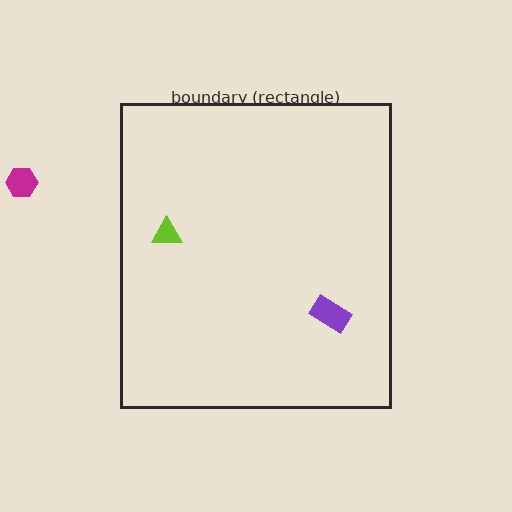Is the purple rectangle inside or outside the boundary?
Inside.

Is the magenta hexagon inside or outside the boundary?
Outside.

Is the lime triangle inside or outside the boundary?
Inside.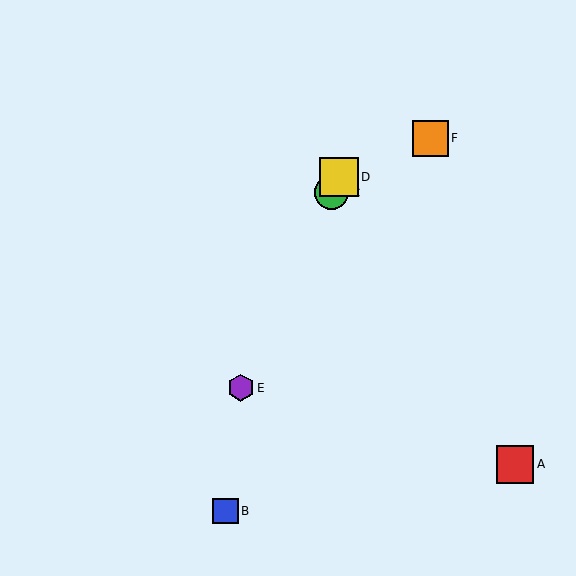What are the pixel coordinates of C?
Object C is at (331, 193).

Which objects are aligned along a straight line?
Objects C, D, E are aligned along a straight line.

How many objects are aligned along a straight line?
3 objects (C, D, E) are aligned along a straight line.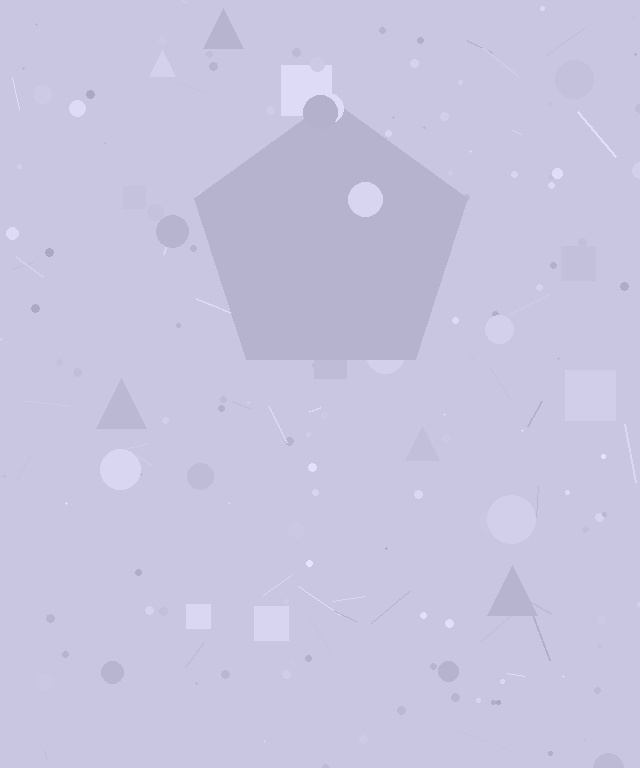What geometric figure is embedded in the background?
A pentagon is embedded in the background.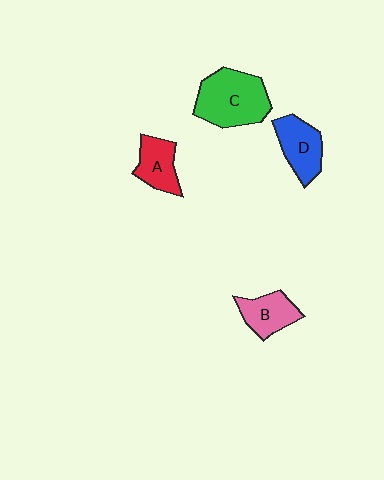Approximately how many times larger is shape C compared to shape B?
Approximately 1.8 times.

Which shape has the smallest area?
Shape A (red).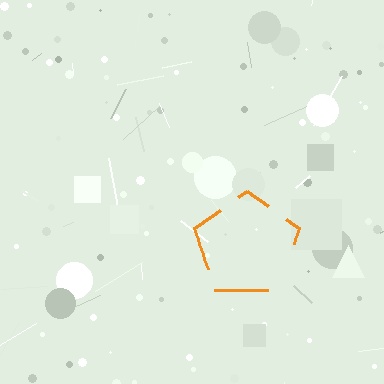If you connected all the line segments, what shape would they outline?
They would outline a pentagon.